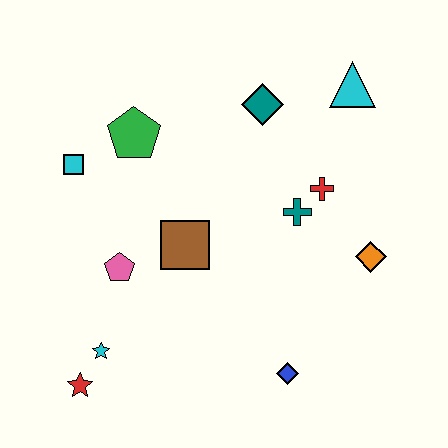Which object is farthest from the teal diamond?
The red star is farthest from the teal diamond.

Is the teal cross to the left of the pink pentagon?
No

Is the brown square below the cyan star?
No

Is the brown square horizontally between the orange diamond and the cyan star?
Yes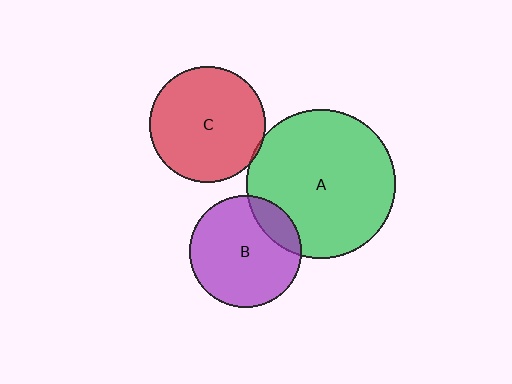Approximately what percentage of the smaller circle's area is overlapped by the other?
Approximately 15%.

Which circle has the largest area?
Circle A (green).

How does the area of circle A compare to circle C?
Approximately 1.7 times.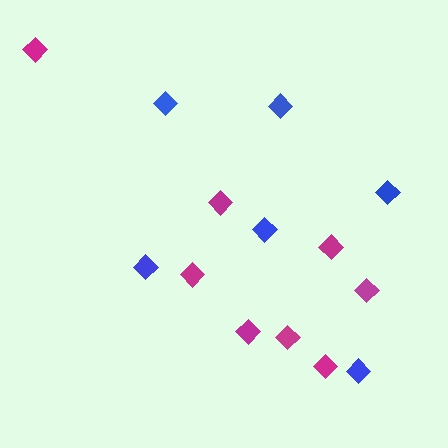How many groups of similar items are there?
There are 2 groups: one group of blue diamonds (6) and one group of magenta diamonds (8).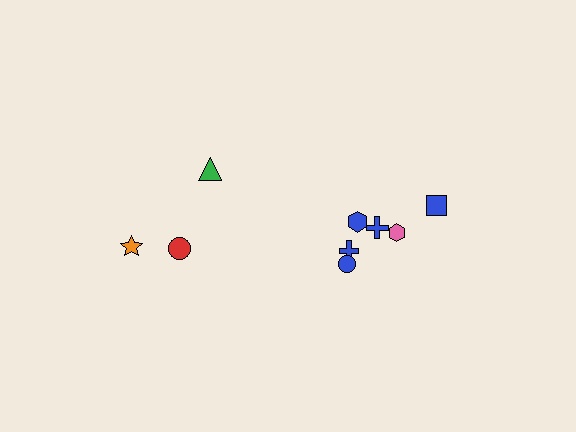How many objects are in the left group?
There are 3 objects.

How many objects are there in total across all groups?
There are 9 objects.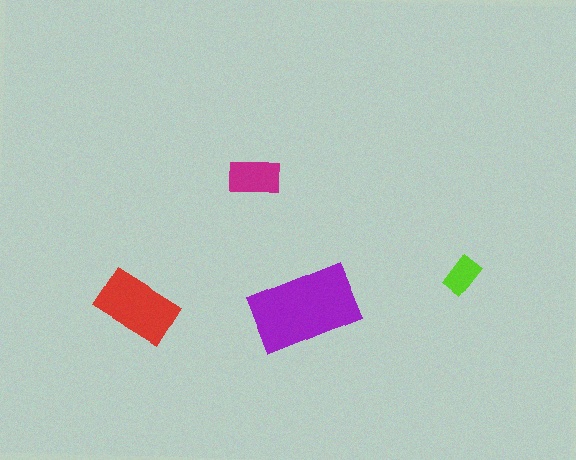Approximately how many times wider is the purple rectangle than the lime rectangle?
About 2.5 times wider.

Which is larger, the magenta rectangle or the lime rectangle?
The magenta one.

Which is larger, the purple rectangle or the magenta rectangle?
The purple one.